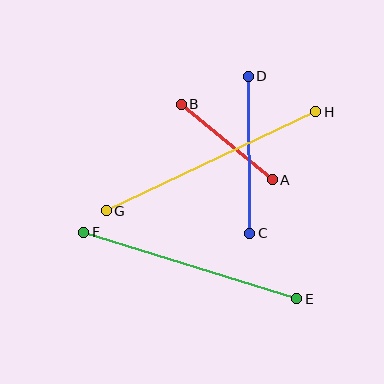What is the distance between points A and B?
The distance is approximately 118 pixels.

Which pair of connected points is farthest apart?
Points G and H are farthest apart.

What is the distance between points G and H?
The distance is approximately 232 pixels.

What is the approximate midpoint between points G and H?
The midpoint is at approximately (211, 161) pixels.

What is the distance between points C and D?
The distance is approximately 157 pixels.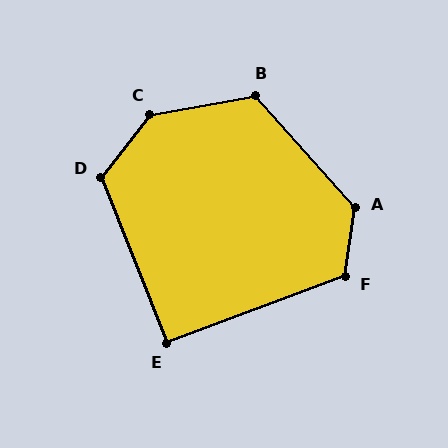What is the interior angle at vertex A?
Approximately 130 degrees (obtuse).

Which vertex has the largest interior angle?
C, at approximately 138 degrees.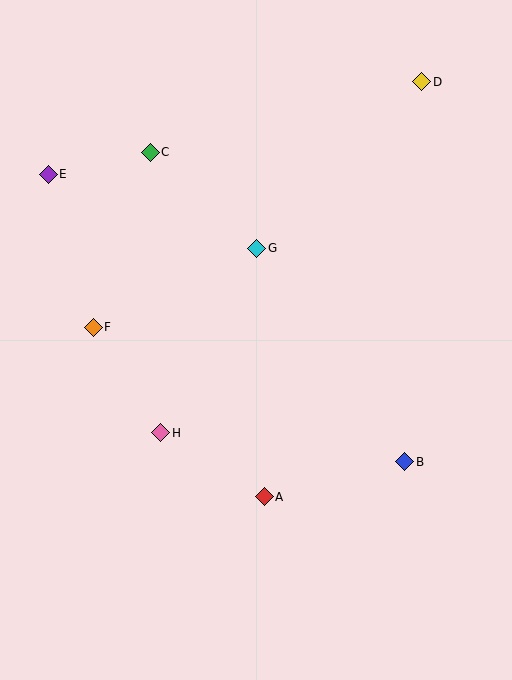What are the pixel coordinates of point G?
Point G is at (257, 248).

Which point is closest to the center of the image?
Point G at (257, 248) is closest to the center.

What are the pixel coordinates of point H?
Point H is at (161, 433).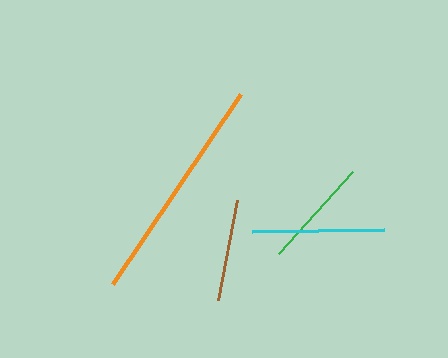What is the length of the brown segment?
The brown segment is approximately 101 pixels long.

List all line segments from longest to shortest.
From longest to shortest: orange, cyan, green, brown.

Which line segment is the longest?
The orange line is the longest at approximately 230 pixels.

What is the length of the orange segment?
The orange segment is approximately 230 pixels long.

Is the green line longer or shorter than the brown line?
The green line is longer than the brown line.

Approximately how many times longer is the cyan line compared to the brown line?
The cyan line is approximately 1.3 times the length of the brown line.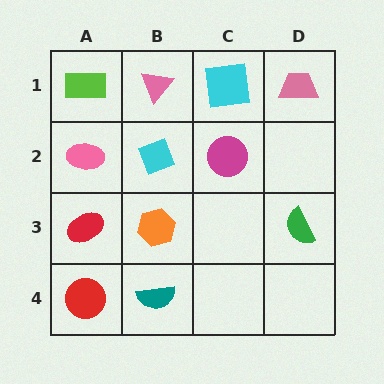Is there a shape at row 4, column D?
No, that cell is empty.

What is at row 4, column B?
A teal semicircle.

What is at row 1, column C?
A cyan square.